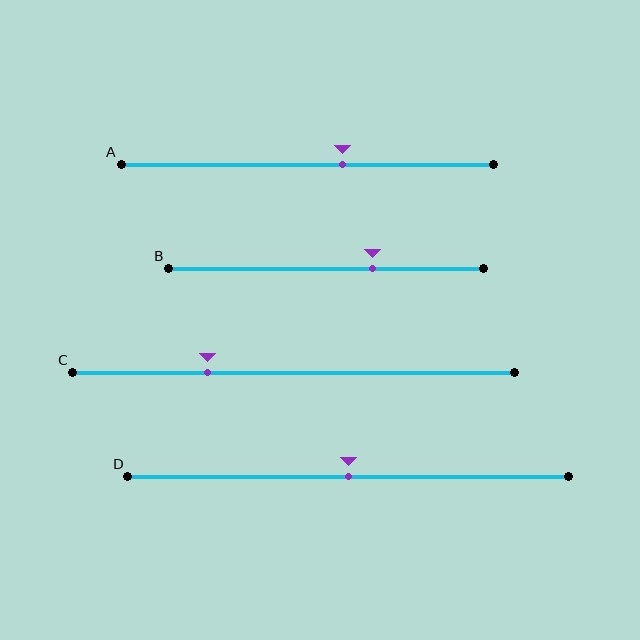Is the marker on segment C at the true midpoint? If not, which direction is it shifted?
No, the marker on segment C is shifted to the left by about 19% of the segment length.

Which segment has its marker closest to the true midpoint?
Segment D has its marker closest to the true midpoint.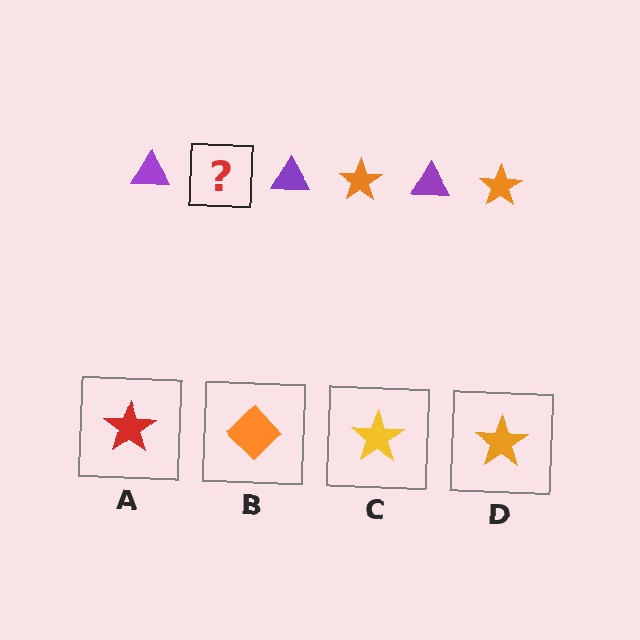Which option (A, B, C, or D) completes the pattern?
D.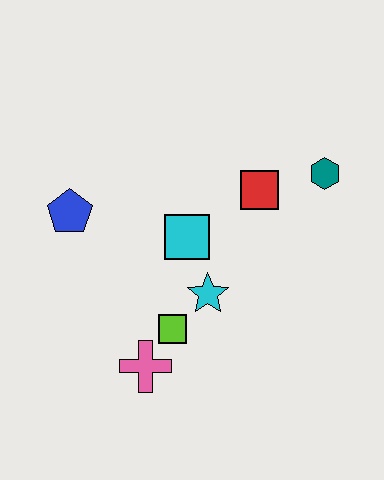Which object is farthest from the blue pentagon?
The teal hexagon is farthest from the blue pentagon.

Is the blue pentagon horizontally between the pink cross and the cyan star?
No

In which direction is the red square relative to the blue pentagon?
The red square is to the right of the blue pentagon.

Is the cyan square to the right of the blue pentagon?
Yes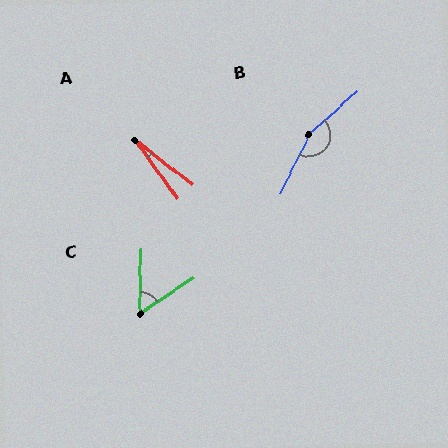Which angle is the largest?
B, at approximately 158 degrees.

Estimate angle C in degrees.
Approximately 56 degrees.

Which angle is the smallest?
A, at approximately 16 degrees.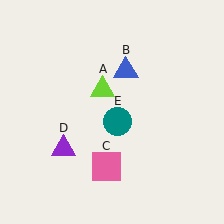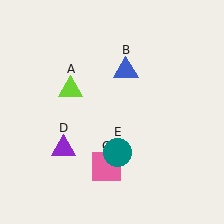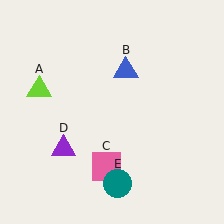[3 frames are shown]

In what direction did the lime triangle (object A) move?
The lime triangle (object A) moved left.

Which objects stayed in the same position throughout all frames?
Blue triangle (object B) and pink square (object C) and purple triangle (object D) remained stationary.